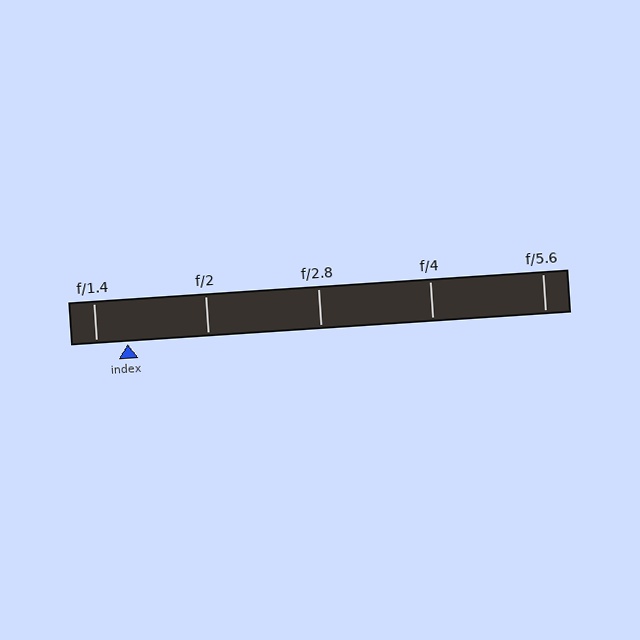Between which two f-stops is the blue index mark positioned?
The index mark is between f/1.4 and f/2.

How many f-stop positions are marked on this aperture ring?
There are 5 f-stop positions marked.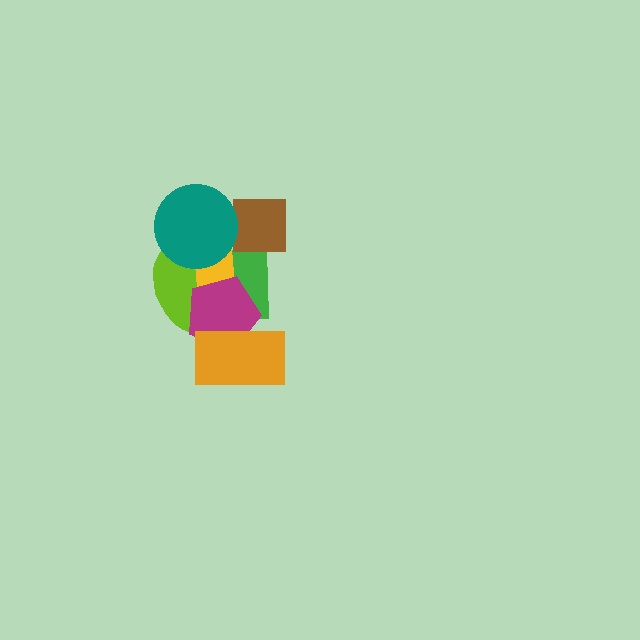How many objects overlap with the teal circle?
3 objects overlap with the teal circle.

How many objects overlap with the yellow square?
4 objects overlap with the yellow square.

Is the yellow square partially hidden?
Yes, it is partially covered by another shape.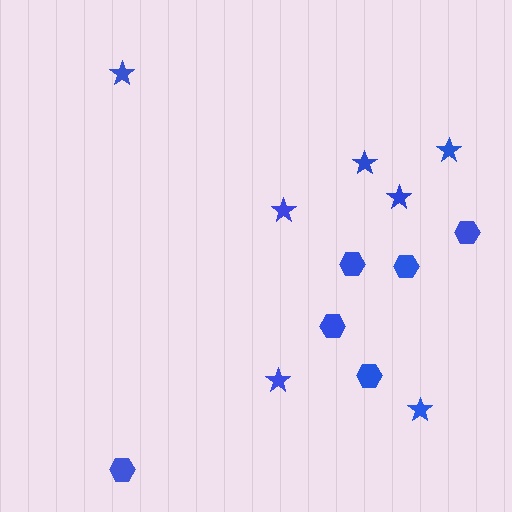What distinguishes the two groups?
There are 2 groups: one group of hexagons (6) and one group of stars (7).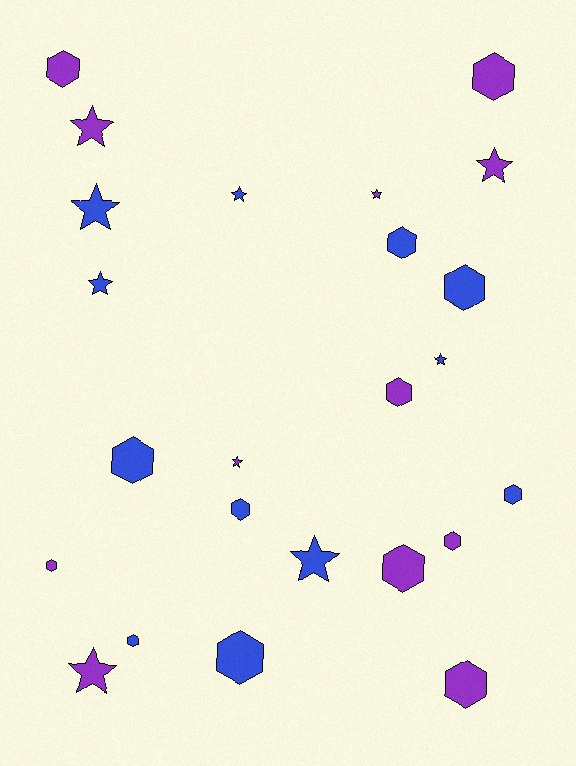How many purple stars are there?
There are 5 purple stars.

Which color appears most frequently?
Blue, with 12 objects.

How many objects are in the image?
There are 24 objects.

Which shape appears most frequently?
Hexagon, with 14 objects.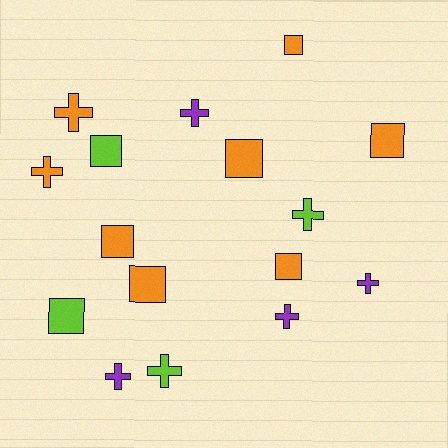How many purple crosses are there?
There are 4 purple crosses.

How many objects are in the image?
There are 16 objects.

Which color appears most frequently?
Orange, with 8 objects.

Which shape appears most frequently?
Square, with 8 objects.